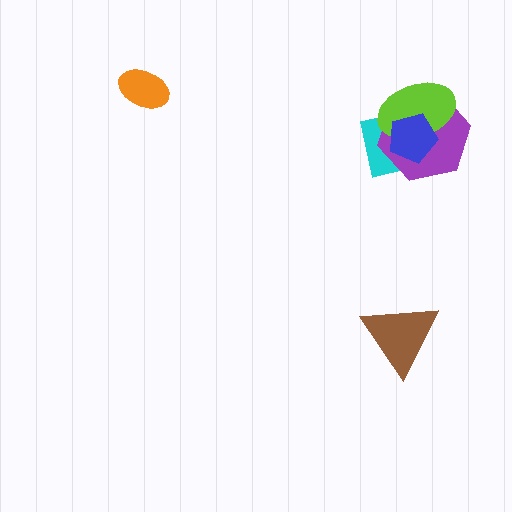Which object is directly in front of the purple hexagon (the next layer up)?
The lime ellipse is directly in front of the purple hexagon.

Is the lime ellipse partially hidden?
Yes, it is partially covered by another shape.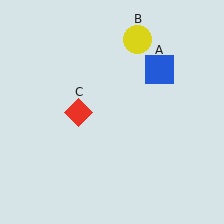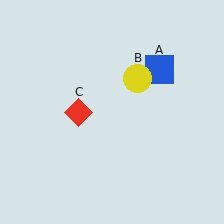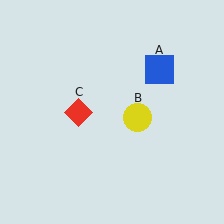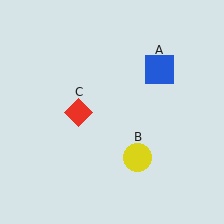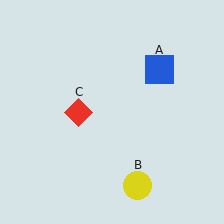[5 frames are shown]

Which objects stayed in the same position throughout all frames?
Blue square (object A) and red diamond (object C) remained stationary.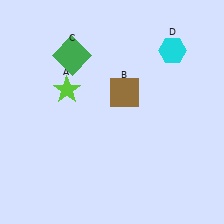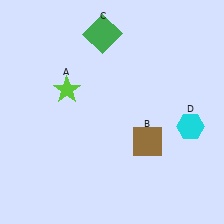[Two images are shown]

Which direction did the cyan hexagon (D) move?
The cyan hexagon (D) moved down.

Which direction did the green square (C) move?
The green square (C) moved right.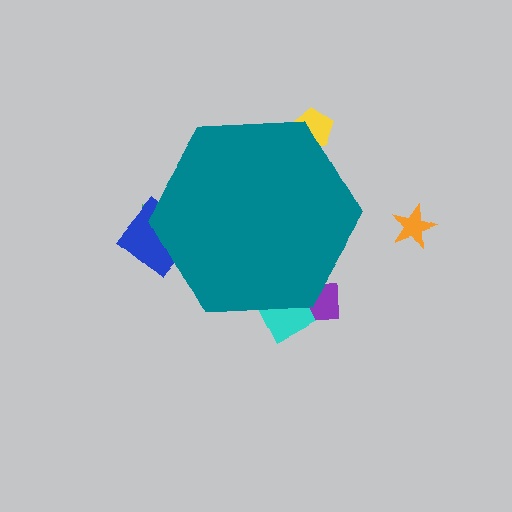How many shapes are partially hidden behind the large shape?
5 shapes are partially hidden.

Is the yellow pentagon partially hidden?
Yes, the yellow pentagon is partially hidden behind the teal hexagon.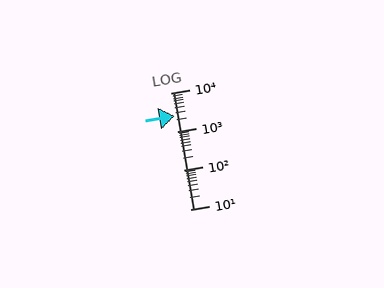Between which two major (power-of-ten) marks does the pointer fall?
The pointer is between 1000 and 10000.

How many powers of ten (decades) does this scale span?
The scale spans 3 decades, from 10 to 10000.